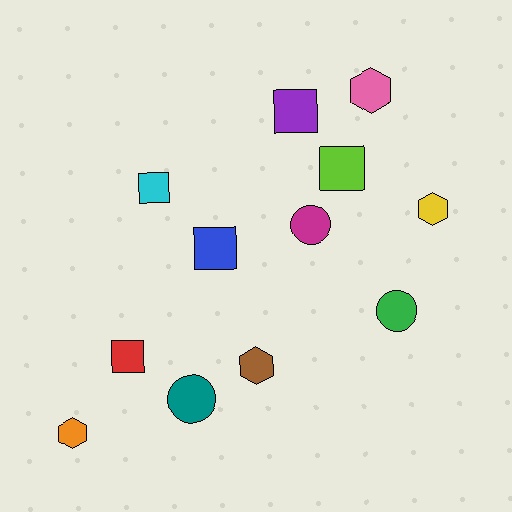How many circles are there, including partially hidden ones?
There are 3 circles.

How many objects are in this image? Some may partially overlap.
There are 12 objects.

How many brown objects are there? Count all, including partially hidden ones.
There is 1 brown object.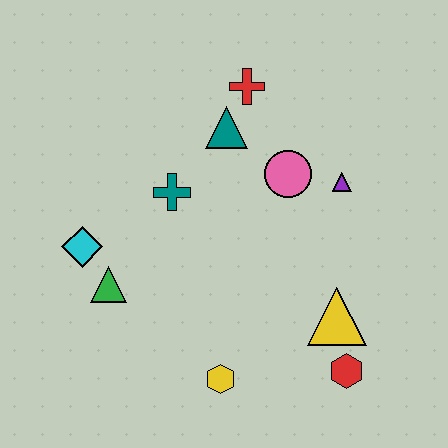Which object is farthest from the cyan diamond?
The red hexagon is farthest from the cyan diamond.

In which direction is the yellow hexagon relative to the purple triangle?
The yellow hexagon is below the purple triangle.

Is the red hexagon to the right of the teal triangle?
Yes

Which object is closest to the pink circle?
The purple triangle is closest to the pink circle.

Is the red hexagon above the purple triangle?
No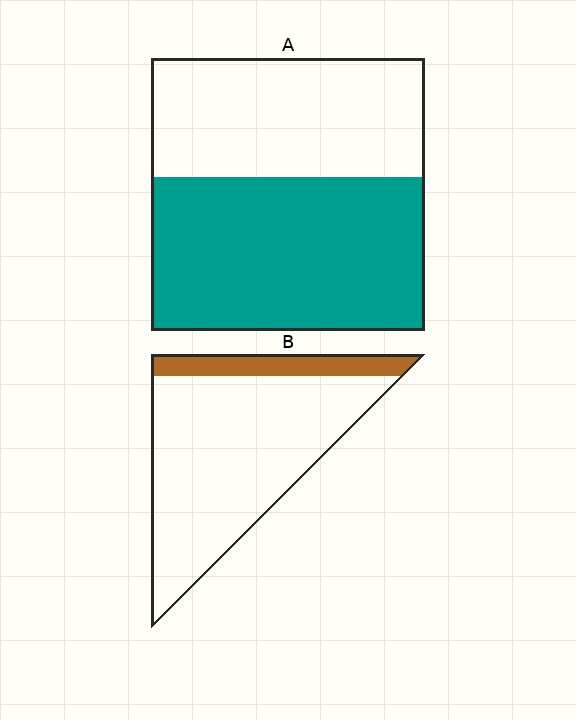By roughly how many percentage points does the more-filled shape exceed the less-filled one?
By roughly 40 percentage points (A over B).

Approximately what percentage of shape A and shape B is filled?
A is approximately 55% and B is approximately 15%.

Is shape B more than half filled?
No.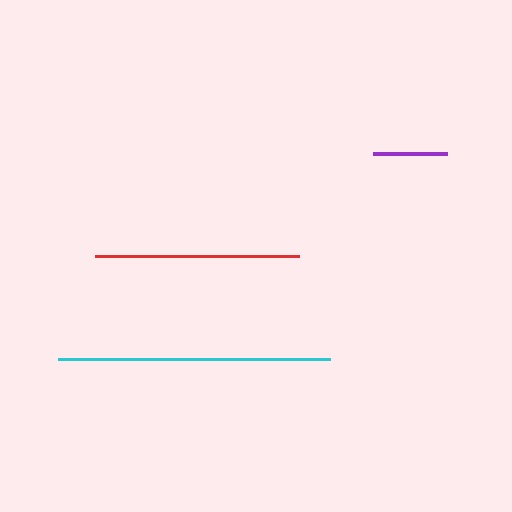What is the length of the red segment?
The red segment is approximately 204 pixels long.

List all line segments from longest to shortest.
From longest to shortest: cyan, red, purple.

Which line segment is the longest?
The cyan line is the longest at approximately 272 pixels.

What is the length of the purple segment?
The purple segment is approximately 74 pixels long.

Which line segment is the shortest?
The purple line is the shortest at approximately 74 pixels.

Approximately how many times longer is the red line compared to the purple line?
The red line is approximately 2.8 times the length of the purple line.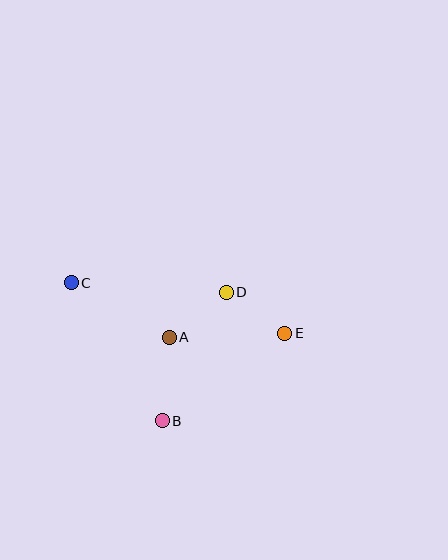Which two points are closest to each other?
Points D and E are closest to each other.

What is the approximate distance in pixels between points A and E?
The distance between A and E is approximately 116 pixels.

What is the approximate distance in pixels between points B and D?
The distance between B and D is approximately 144 pixels.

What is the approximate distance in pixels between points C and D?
The distance between C and D is approximately 155 pixels.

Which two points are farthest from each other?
Points C and E are farthest from each other.